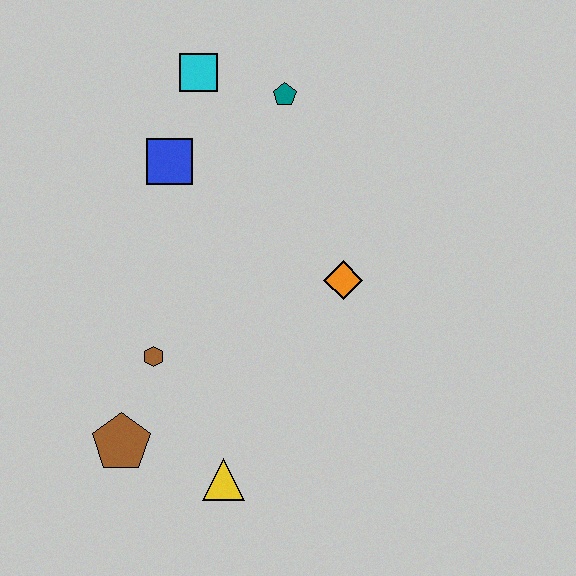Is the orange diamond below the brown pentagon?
No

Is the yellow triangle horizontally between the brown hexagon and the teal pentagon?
Yes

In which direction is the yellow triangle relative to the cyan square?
The yellow triangle is below the cyan square.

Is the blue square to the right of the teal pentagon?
No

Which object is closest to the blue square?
The cyan square is closest to the blue square.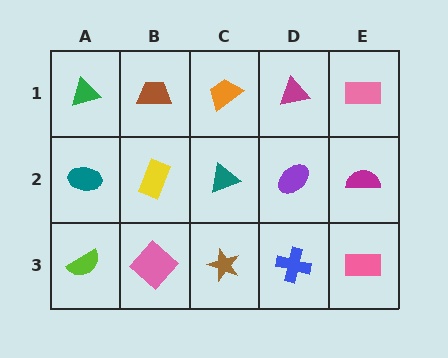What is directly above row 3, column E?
A magenta semicircle.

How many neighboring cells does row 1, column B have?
3.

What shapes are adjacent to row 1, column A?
A teal ellipse (row 2, column A), a brown trapezoid (row 1, column B).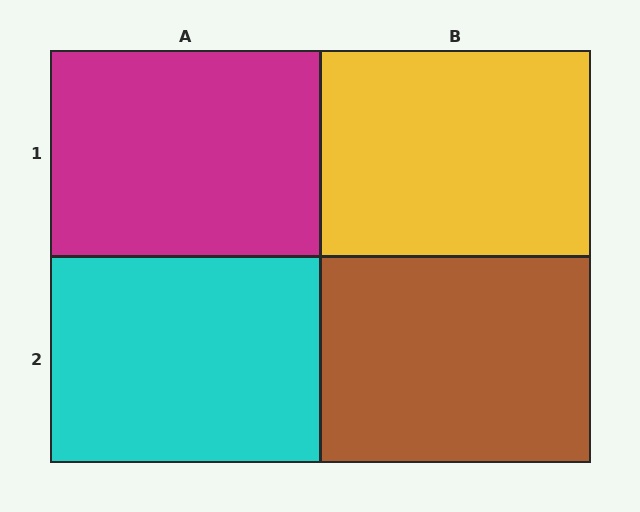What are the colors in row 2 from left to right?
Cyan, brown.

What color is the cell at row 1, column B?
Yellow.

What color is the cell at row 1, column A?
Magenta.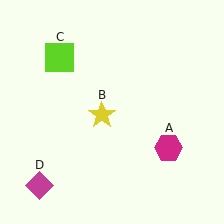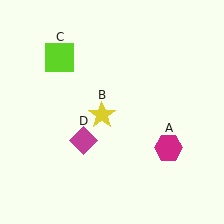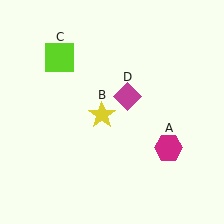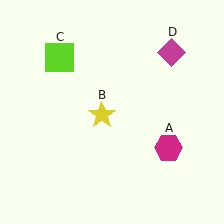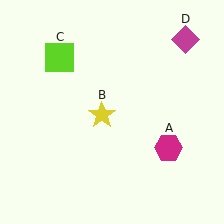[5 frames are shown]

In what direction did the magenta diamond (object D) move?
The magenta diamond (object D) moved up and to the right.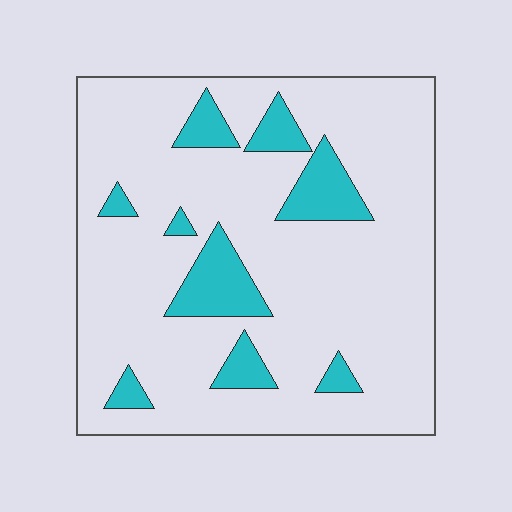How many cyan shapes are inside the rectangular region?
9.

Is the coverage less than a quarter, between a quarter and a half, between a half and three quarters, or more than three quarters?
Less than a quarter.